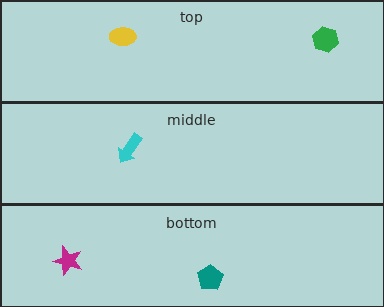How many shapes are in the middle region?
1.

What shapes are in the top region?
The green hexagon, the yellow ellipse.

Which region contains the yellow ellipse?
The top region.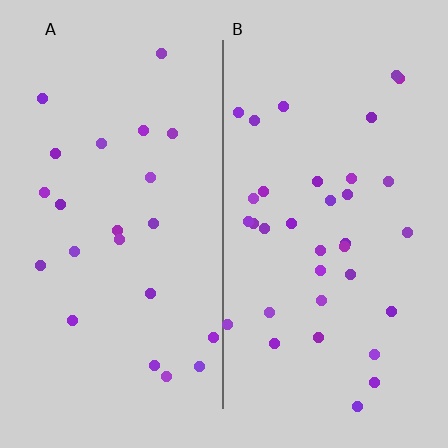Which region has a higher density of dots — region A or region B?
B (the right).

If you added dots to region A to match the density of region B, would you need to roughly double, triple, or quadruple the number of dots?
Approximately double.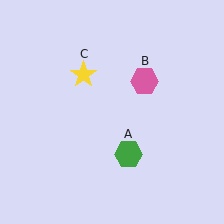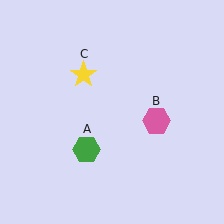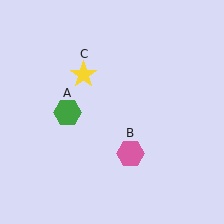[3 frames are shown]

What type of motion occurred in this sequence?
The green hexagon (object A), pink hexagon (object B) rotated clockwise around the center of the scene.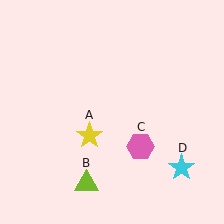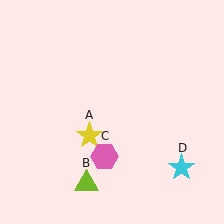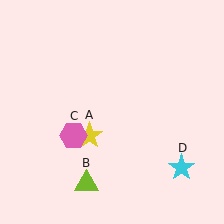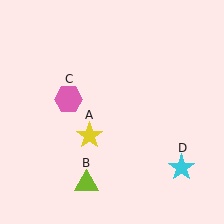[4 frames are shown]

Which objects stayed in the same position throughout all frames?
Yellow star (object A) and lime triangle (object B) and cyan star (object D) remained stationary.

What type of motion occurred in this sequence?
The pink hexagon (object C) rotated clockwise around the center of the scene.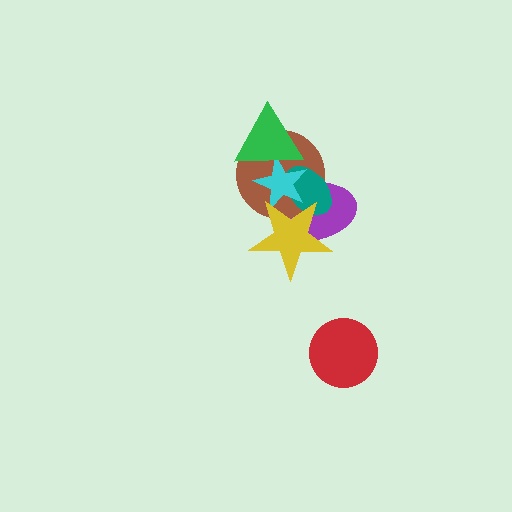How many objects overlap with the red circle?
0 objects overlap with the red circle.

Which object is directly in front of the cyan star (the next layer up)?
The green triangle is directly in front of the cyan star.